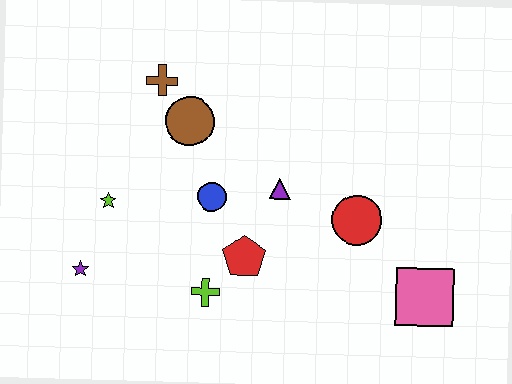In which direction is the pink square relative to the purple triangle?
The pink square is to the right of the purple triangle.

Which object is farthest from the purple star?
The pink square is farthest from the purple star.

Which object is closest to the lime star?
The purple star is closest to the lime star.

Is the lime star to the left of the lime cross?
Yes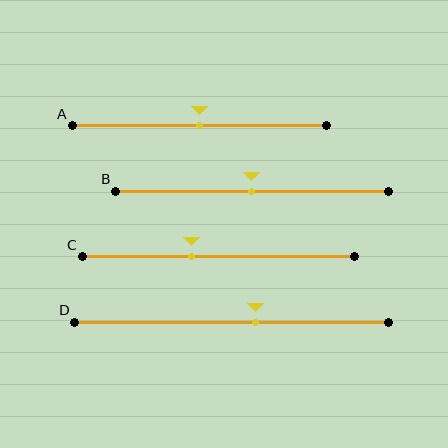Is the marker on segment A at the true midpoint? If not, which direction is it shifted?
Yes, the marker on segment A is at the true midpoint.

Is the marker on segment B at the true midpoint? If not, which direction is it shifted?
Yes, the marker on segment B is at the true midpoint.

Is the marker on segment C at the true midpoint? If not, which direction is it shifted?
No, the marker on segment C is shifted to the left by about 10% of the segment length.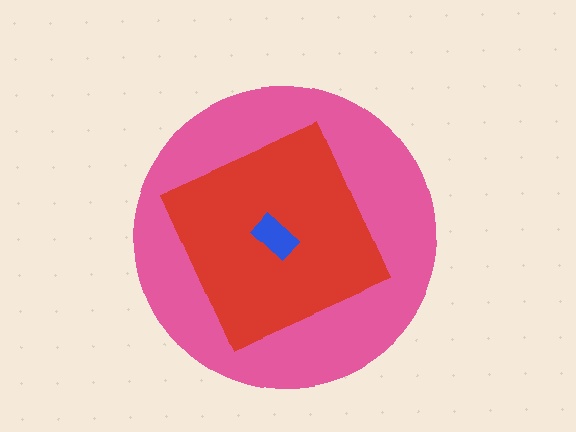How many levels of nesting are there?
3.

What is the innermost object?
The blue rectangle.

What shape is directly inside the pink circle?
The red square.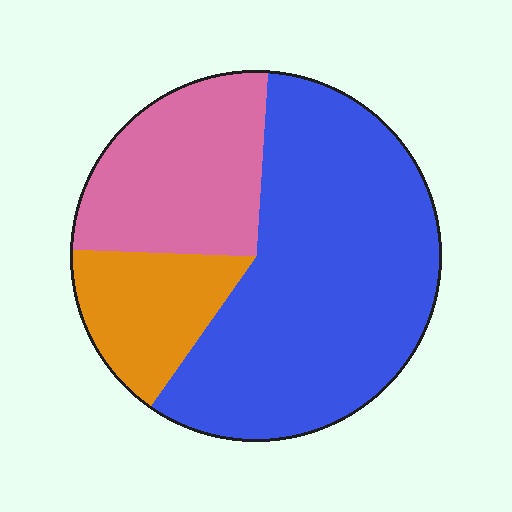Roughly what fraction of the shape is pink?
Pink takes up about one quarter (1/4) of the shape.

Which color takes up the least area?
Orange, at roughly 15%.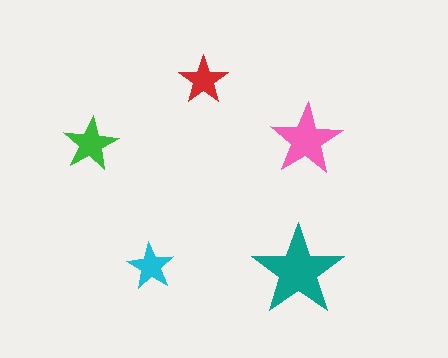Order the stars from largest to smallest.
the teal one, the pink one, the green one, the red one, the cyan one.